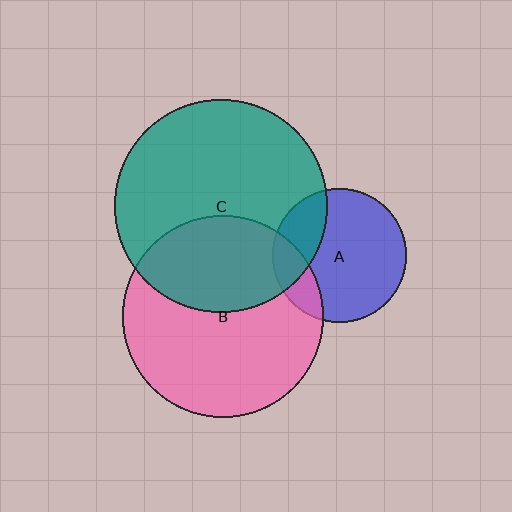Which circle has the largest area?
Circle C (teal).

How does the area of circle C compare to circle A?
Approximately 2.5 times.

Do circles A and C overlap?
Yes.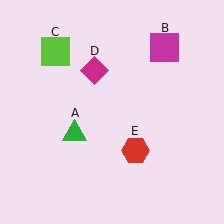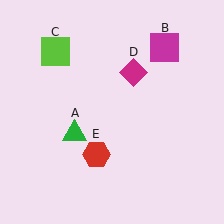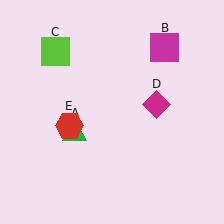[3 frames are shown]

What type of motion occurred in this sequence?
The magenta diamond (object D), red hexagon (object E) rotated clockwise around the center of the scene.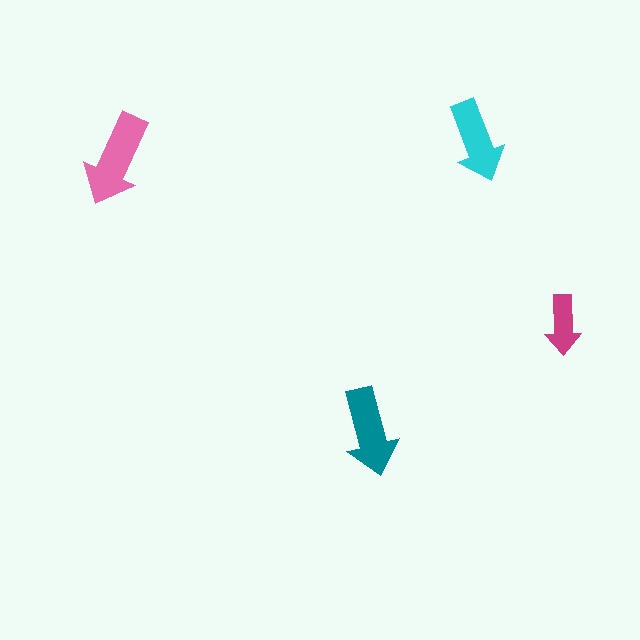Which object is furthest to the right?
The magenta arrow is rightmost.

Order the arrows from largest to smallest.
the pink one, the teal one, the cyan one, the magenta one.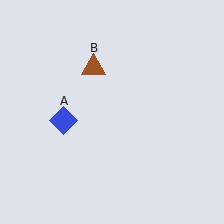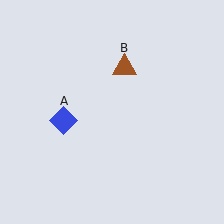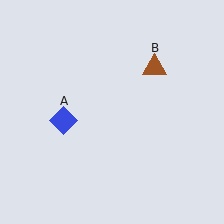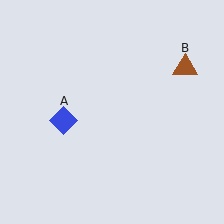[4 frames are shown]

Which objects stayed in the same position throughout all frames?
Blue diamond (object A) remained stationary.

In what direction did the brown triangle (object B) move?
The brown triangle (object B) moved right.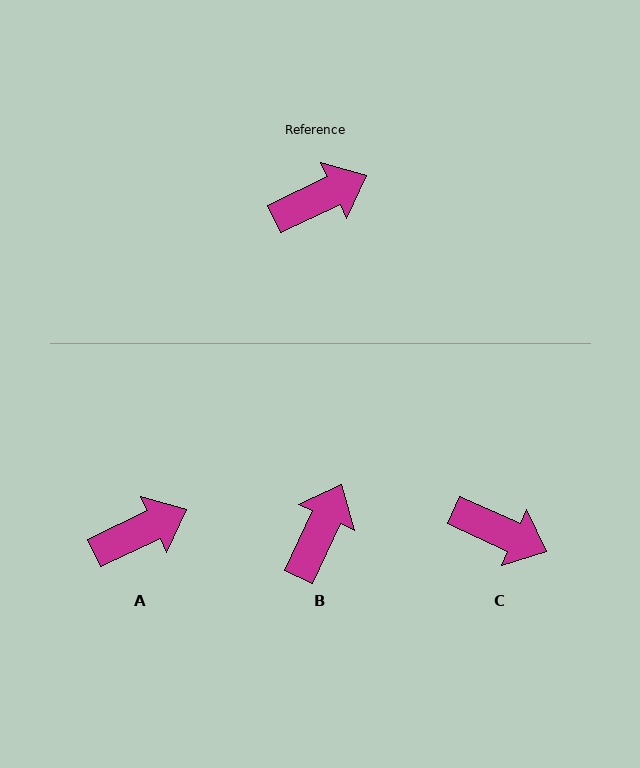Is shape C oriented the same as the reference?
No, it is off by about 50 degrees.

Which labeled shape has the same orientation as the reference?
A.